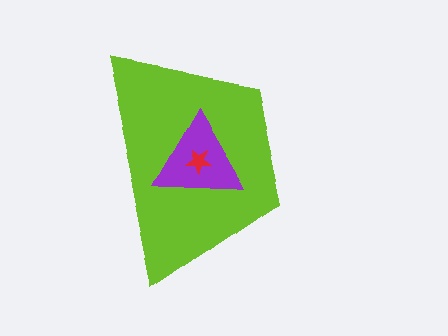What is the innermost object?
The red star.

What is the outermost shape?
The lime trapezoid.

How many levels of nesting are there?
3.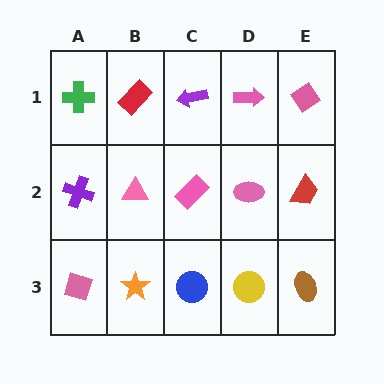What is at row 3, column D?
A yellow circle.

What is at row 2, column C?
A pink rectangle.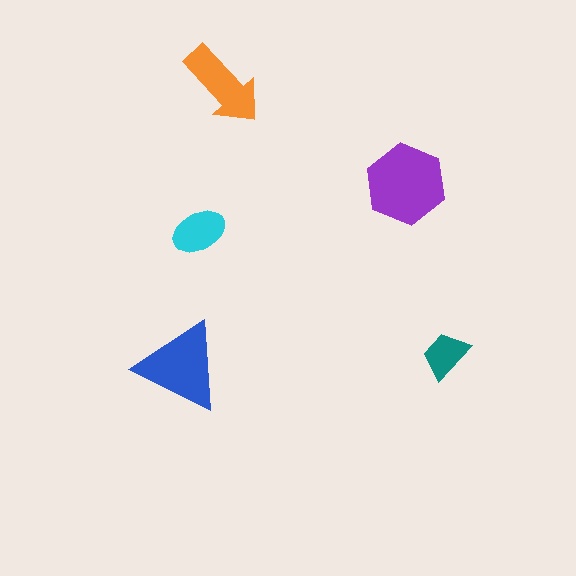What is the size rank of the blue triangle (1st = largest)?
2nd.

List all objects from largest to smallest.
The purple hexagon, the blue triangle, the orange arrow, the cyan ellipse, the teal trapezoid.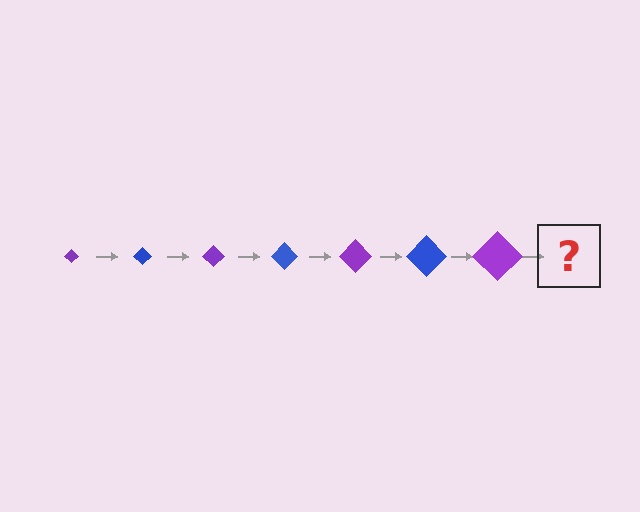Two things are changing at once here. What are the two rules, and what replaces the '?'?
The two rules are that the diamond grows larger each step and the color cycles through purple and blue. The '?' should be a blue diamond, larger than the previous one.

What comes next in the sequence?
The next element should be a blue diamond, larger than the previous one.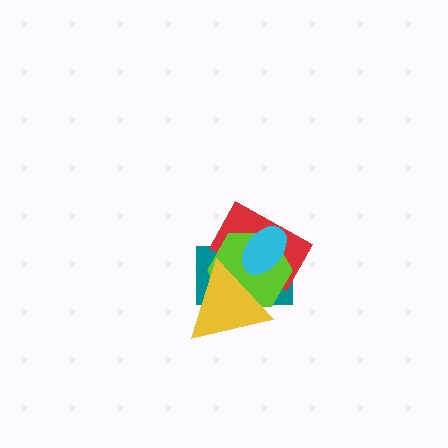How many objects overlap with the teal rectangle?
4 objects overlap with the teal rectangle.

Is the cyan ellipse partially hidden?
No, no other shape covers it.